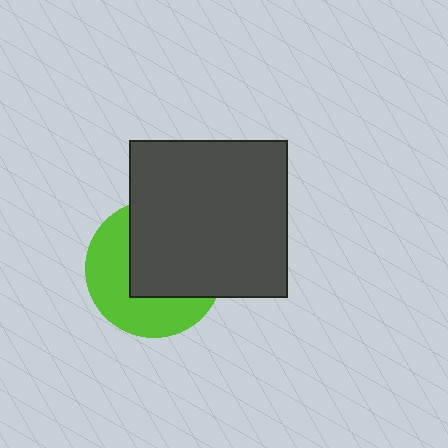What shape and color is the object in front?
The object in front is a dark gray square.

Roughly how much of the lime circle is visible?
About half of it is visible (roughly 46%).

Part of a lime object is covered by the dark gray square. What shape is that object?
It is a circle.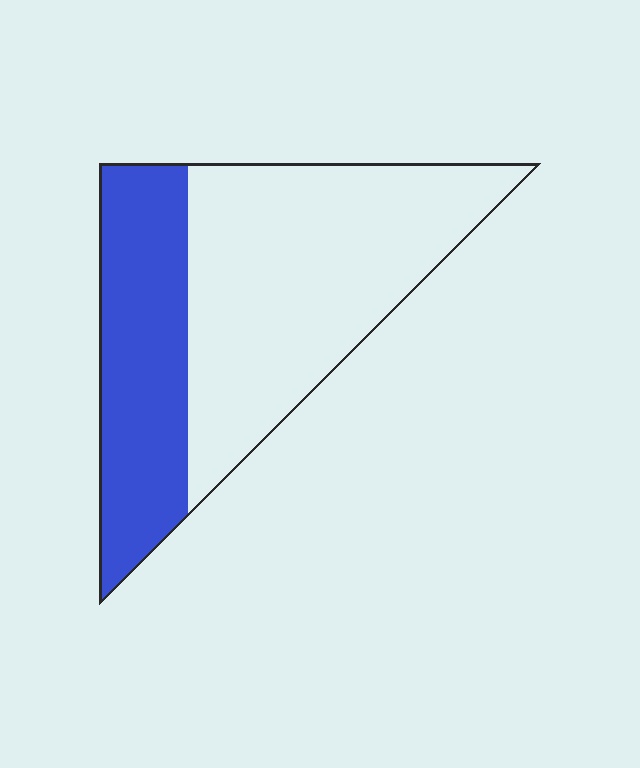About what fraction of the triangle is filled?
About three eighths (3/8).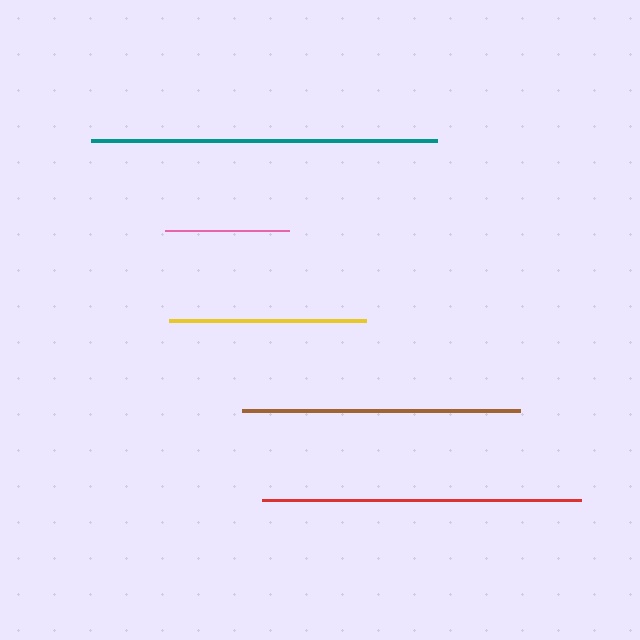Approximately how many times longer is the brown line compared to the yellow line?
The brown line is approximately 1.4 times the length of the yellow line.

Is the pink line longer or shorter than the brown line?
The brown line is longer than the pink line.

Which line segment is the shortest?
The pink line is the shortest at approximately 125 pixels.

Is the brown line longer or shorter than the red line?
The red line is longer than the brown line.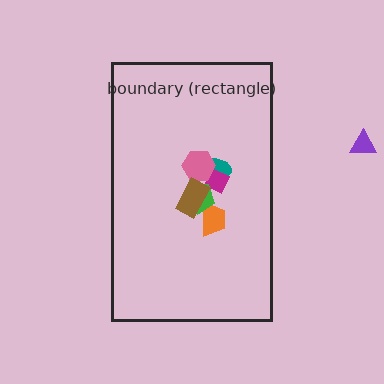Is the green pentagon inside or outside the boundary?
Inside.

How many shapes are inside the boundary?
6 inside, 1 outside.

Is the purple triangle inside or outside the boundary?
Outside.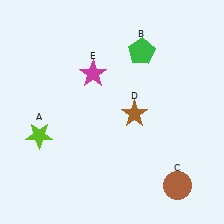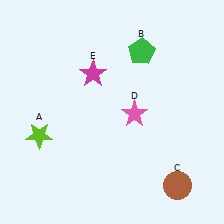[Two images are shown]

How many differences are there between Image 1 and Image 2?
There is 1 difference between the two images.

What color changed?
The star (D) changed from brown in Image 1 to pink in Image 2.